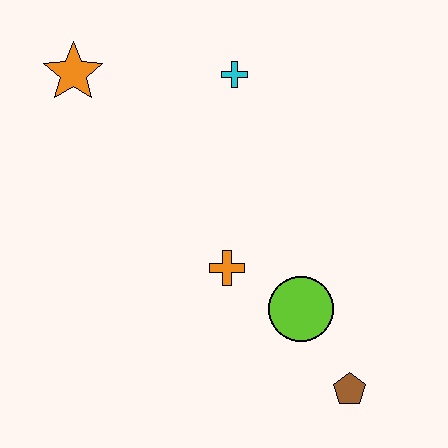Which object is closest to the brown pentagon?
The lime circle is closest to the brown pentagon.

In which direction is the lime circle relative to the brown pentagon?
The lime circle is above the brown pentagon.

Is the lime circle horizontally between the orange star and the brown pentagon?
Yes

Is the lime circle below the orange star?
Yes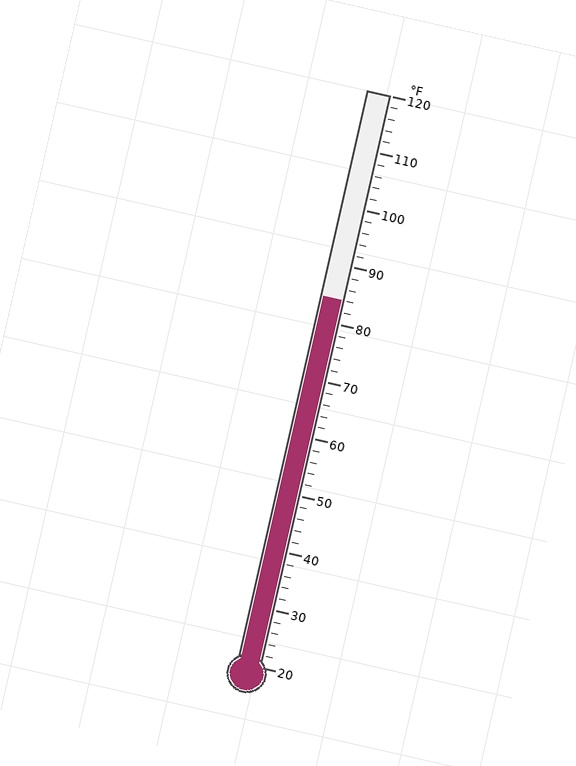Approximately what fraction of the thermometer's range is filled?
The thermometer is filled to approximately 65% of its range.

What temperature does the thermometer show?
The thermometer shows approximately 84°F.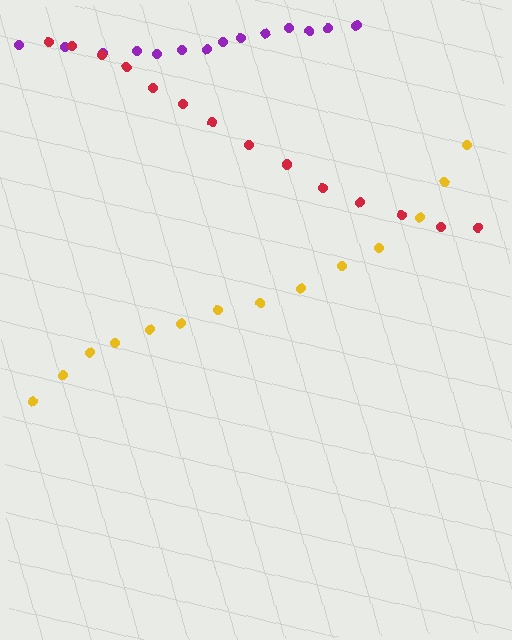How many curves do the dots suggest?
There are 3 distinct paths.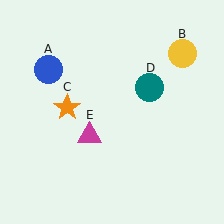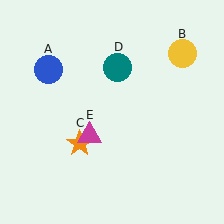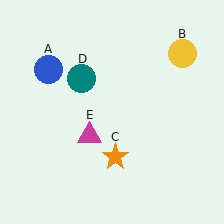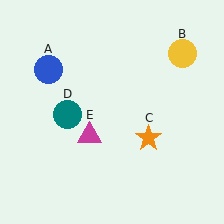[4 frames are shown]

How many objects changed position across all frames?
2 objects changed position: orange star (object C), teal circle (object D).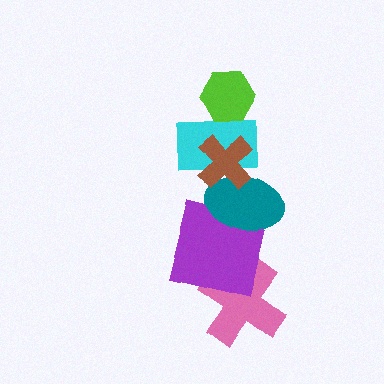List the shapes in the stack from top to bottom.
From top to bottom: the lime hexagon, the brown cross, the cyan rectangle, the teal ellipse, the purple square, the pink cross.